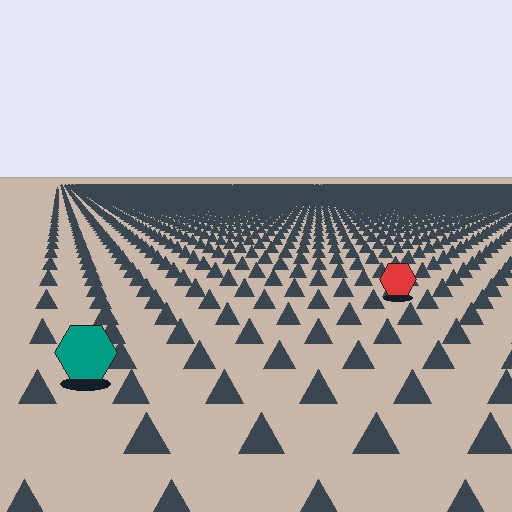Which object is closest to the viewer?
The teal hexagon is closest. The texture marks near it are larger and more spread out.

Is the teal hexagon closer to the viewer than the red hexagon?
Yes. The teal hexagon is closer — you can tell from the texture gradient: the ground texture is coarser near it.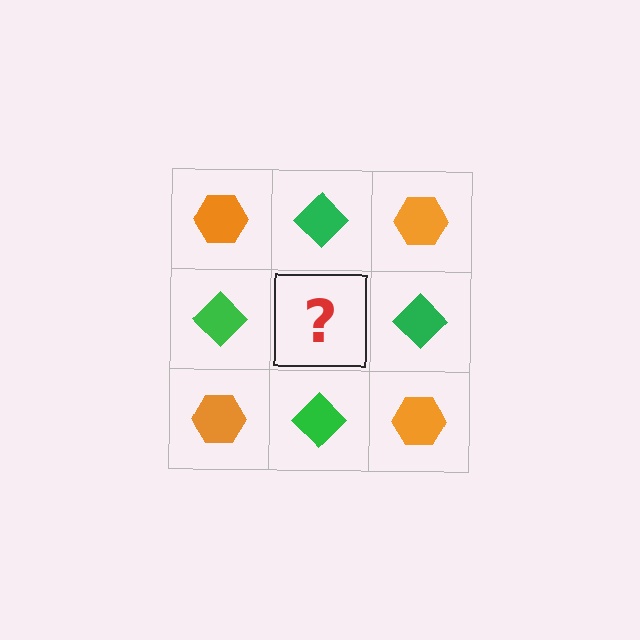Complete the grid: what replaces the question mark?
The question mark should be replaced with an orange hexagon.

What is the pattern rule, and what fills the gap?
The rule is that it alternates orange hexagon and green diamond in a checkerboard pattern. The gap should be filled with an orange hexagon.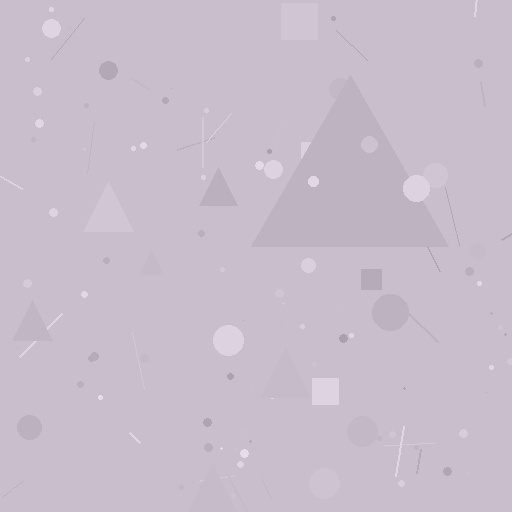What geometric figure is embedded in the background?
A triangle is embedded in the background.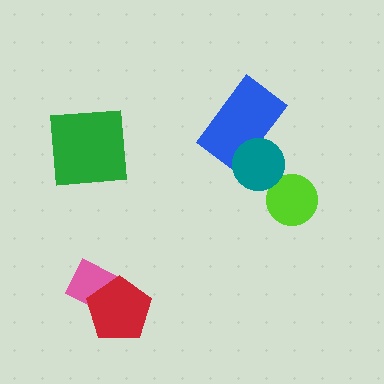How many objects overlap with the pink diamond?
1 object overlaps with the pink diamond.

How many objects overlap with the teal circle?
1 object overlaps with the teal circle.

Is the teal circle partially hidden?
No, no other shape covers it.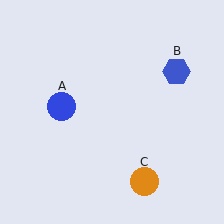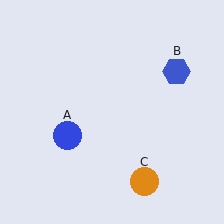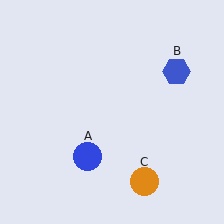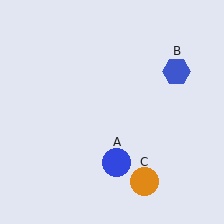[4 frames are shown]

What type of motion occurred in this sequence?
The blue circle (object A) rotated counterclockwise around the center of the scene.